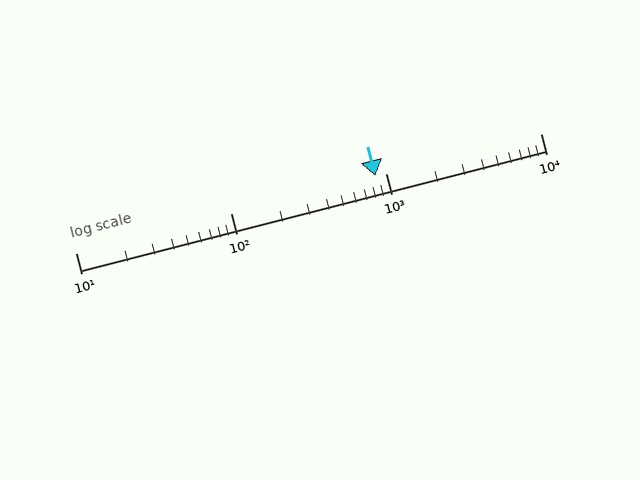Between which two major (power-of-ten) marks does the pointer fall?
The pointer is between 100 and 1000.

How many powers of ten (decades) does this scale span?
The scale spans 3 decades, from 10 to 10000.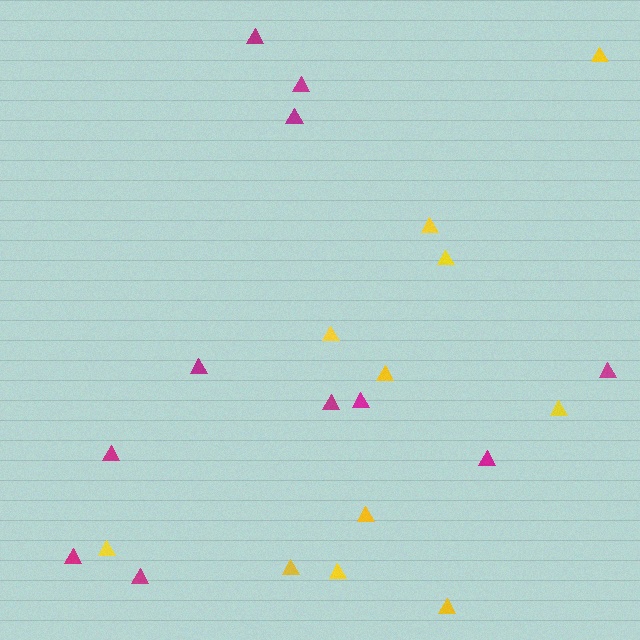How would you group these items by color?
There are 2 groups: one group of magenta triangles (11) and one group of yellow triangles (11).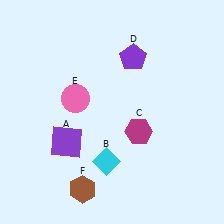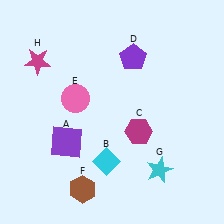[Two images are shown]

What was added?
A cyan star (G), a magenta star (H) were added in Image 2.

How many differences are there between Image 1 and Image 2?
There are 2 differences between the two images.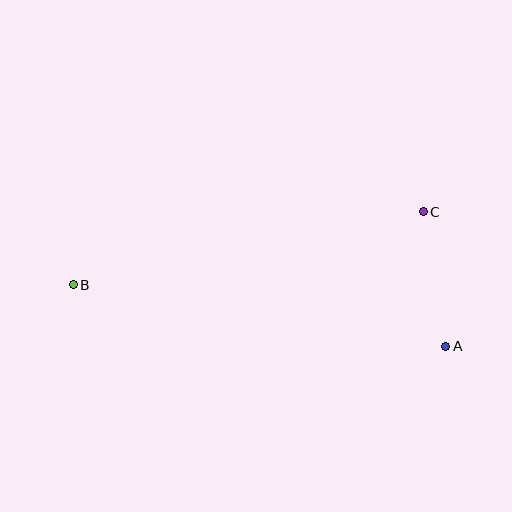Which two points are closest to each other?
Points A and C are closest to each other.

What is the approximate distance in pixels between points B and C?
The distance between B and C is approximately 358 pixels.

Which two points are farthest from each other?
Points A and B are farthest from each other.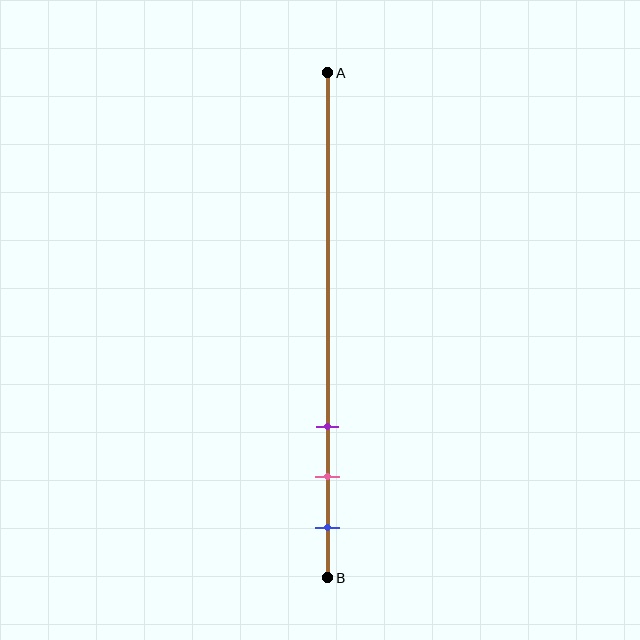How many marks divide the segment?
There are 3 marks dividing the segment.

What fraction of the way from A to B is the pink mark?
The pink mark is approximately 80% (0.8) of the way from A to B.